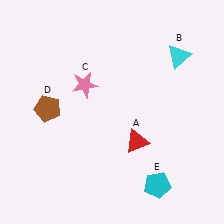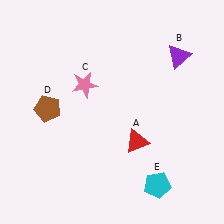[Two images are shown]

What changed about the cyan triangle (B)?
In Image 1, B is cyan. In Image 2, it changed to purple.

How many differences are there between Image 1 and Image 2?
There is 1 difference between the two images.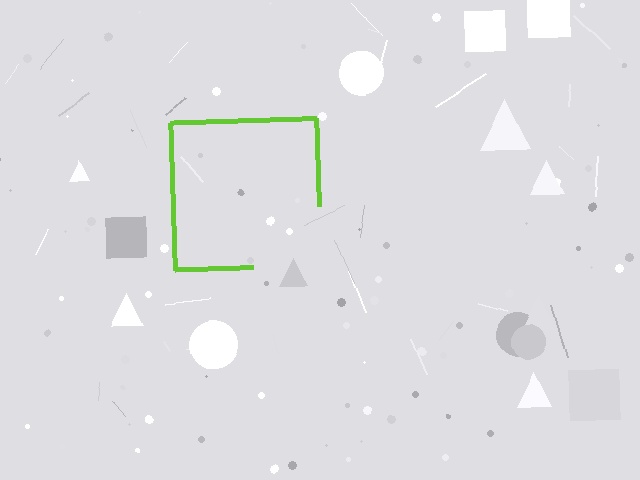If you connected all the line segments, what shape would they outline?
They would outline a square.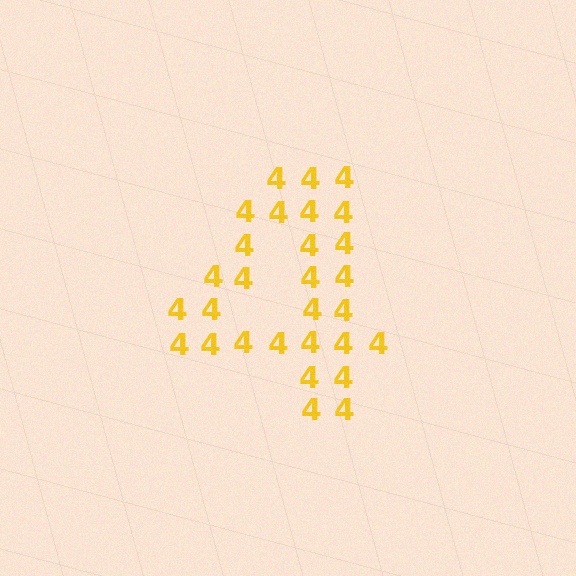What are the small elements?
The small elements are digit 4's.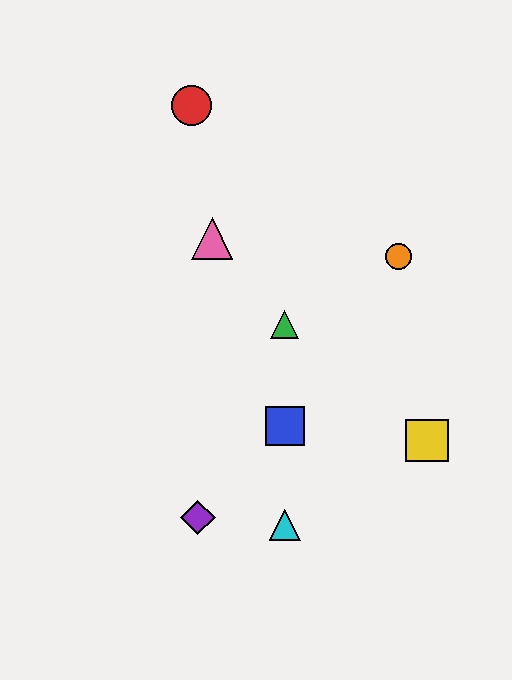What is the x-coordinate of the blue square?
The blue square is at x≈285.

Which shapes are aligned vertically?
The blue square, the green triangle, the cyan triangle are aligned vertically.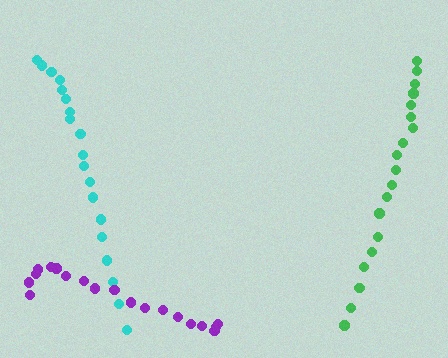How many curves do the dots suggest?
There are 3 distinct paths.